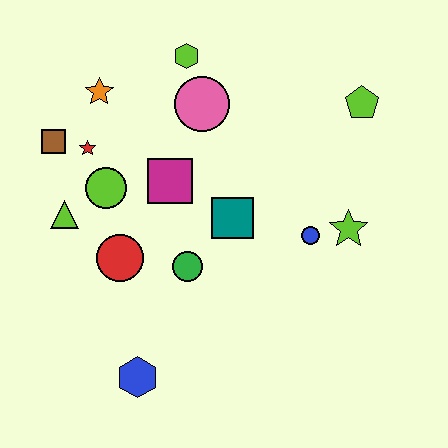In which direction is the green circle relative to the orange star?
The green circle is below the orange star.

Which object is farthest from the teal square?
The brown square is farthest from the teal square.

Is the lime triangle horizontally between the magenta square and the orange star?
No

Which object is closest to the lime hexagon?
The pink circle is closest to the lime hexagon.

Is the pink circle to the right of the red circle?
Yes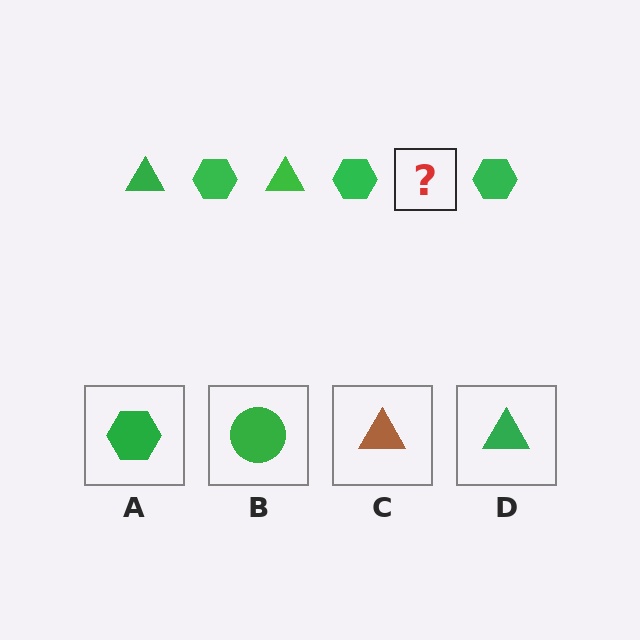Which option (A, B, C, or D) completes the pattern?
D.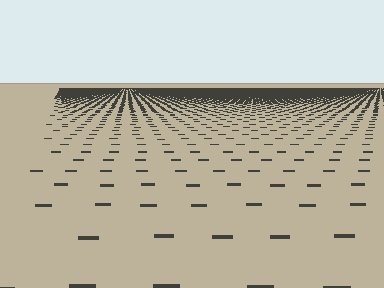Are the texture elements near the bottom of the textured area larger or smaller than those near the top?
Larger. Near the bottom, elements are closer to the viewer and appear at a bigger on-screen size.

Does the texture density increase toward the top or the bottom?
Density increases toward the top.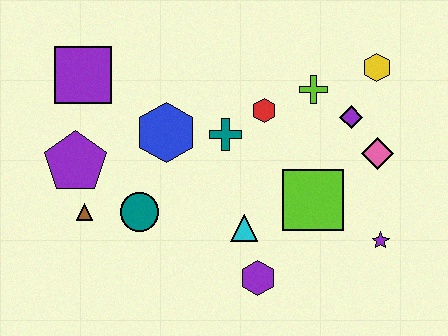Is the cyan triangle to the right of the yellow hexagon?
No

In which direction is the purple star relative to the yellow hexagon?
The purple star is below the yellow hexagon.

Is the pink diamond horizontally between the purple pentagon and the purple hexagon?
No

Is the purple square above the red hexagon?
Yes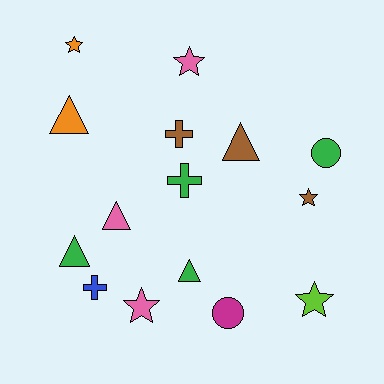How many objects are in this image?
There are 15 objects.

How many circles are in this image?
There are 2 circles.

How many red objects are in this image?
There are no red objects.